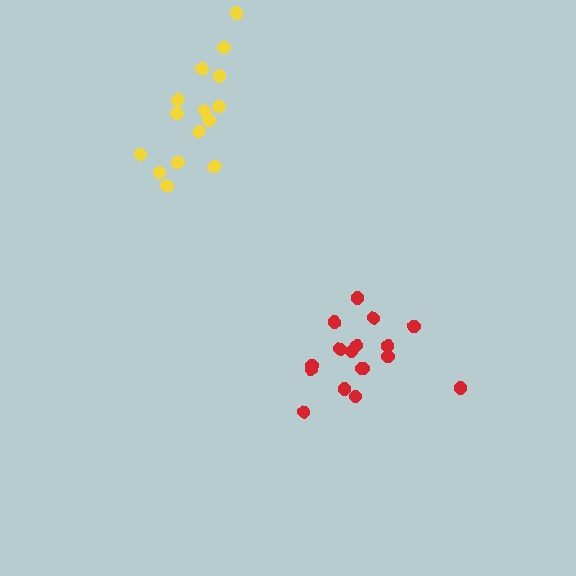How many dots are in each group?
Group 1: 15 dots, Group 2: 17 dots (32 total).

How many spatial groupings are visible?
There are 2 spatial groupings.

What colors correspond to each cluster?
The clusters are colored: yellow, red.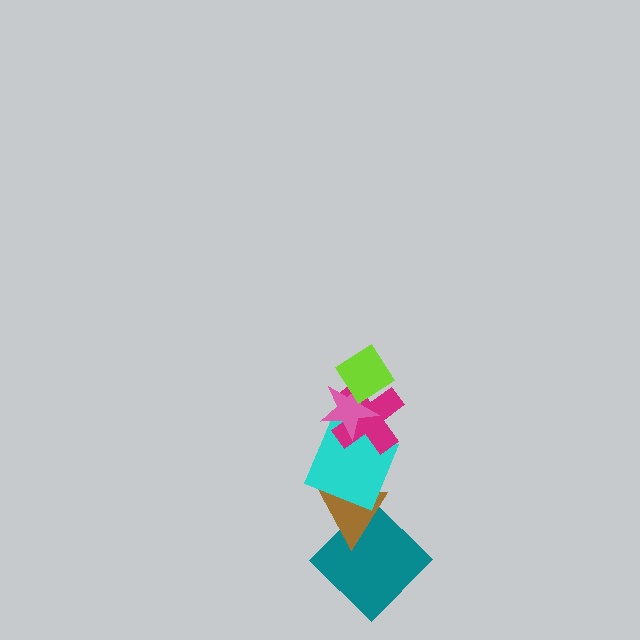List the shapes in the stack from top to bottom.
From top to bottom: the lime diamond, the pink star, the magenta cross, the cyan square, the brown triangle, the teal diamond.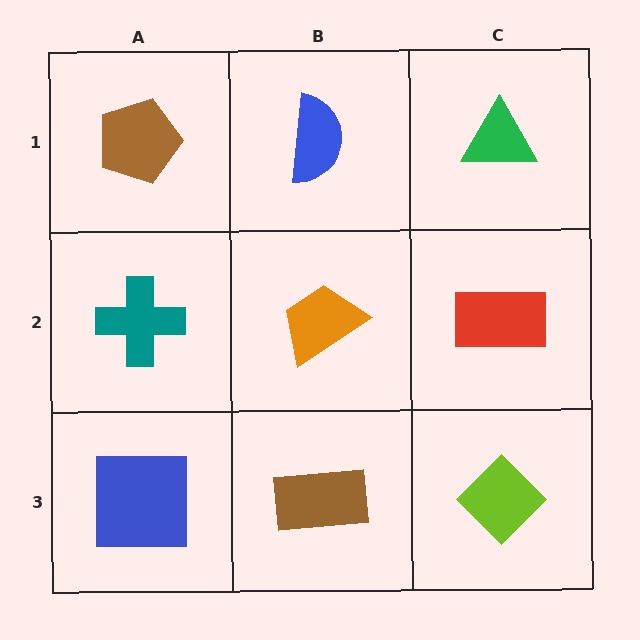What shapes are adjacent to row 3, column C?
A red rectangle (row 2, column C), a brown rectangle (row 3, column B).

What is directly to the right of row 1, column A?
A blue semicircle.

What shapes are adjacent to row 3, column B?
An orange trapezoid (row 2, column B), a blue square (row 3, column A), a lime diamond (row 3, column C).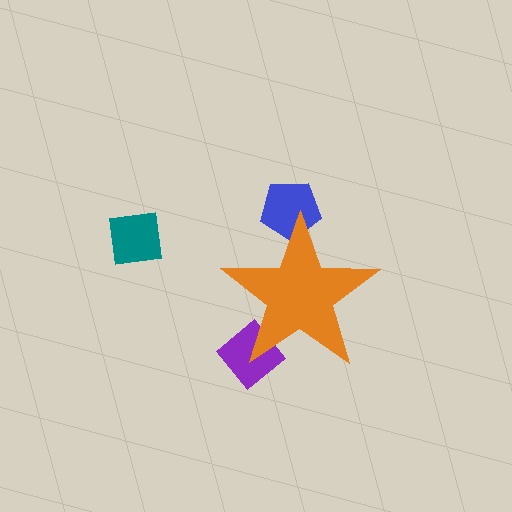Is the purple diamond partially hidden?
Yes, the purple diamond is partially hidden behind the orange star.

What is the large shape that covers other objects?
An orange star.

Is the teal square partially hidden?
No, the teal square is fully visible.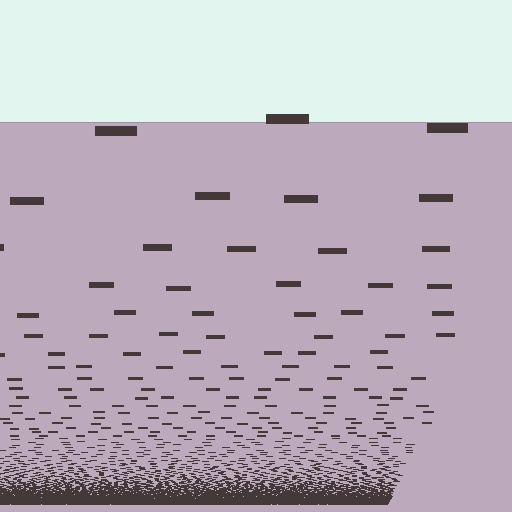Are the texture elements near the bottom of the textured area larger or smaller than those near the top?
Smaller. The gradient is inverted — elements near the bottom are smaller and denser.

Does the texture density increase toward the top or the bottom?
Density increases toward the bottom.